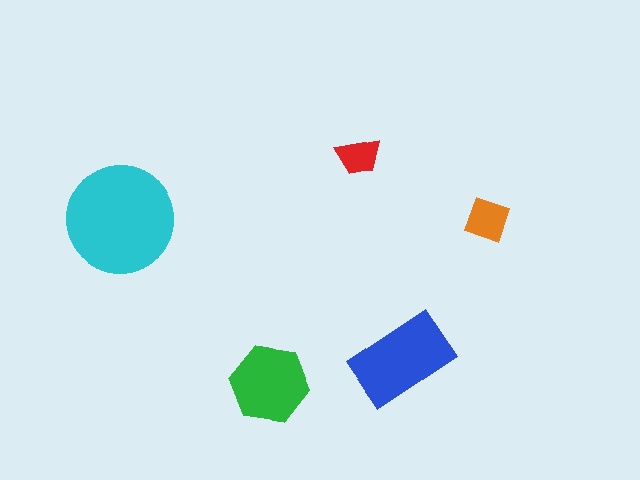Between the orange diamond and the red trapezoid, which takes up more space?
The orange diamond.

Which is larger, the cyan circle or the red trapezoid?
The cyan circle.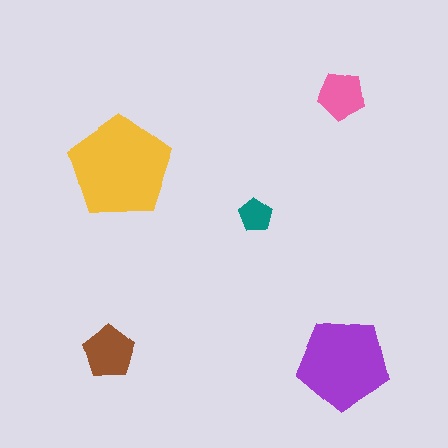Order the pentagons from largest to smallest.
the yellow one, the purple one, the brown one, the pink one, the teal one.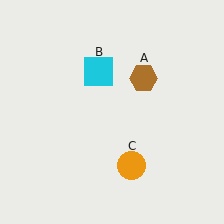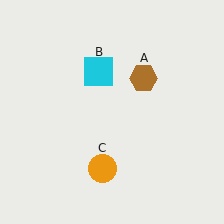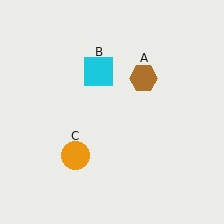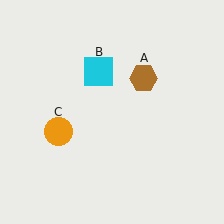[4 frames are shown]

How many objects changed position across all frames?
1 object changed position: orange circle (object C).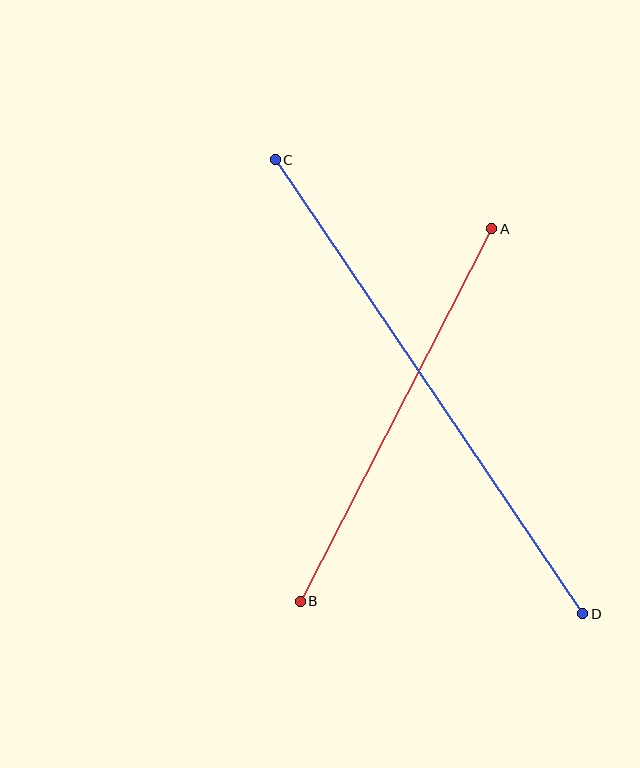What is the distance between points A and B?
The distance is approximately 419 pixels.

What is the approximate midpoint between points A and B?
The midpoint is at approximately (396, 415) pixels.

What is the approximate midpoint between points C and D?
The midpoint is at approximately (429, 387) pixels.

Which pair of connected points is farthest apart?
Points C and D are farthest apart.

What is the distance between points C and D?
The distance is approximately 548 pixels.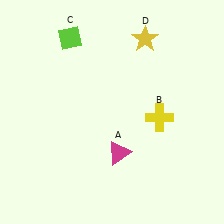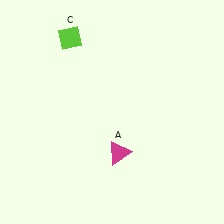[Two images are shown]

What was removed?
The yellow cross (B), the yellow star (D) were removed in Image 2.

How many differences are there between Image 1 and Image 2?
There are 2 differences between the two images.